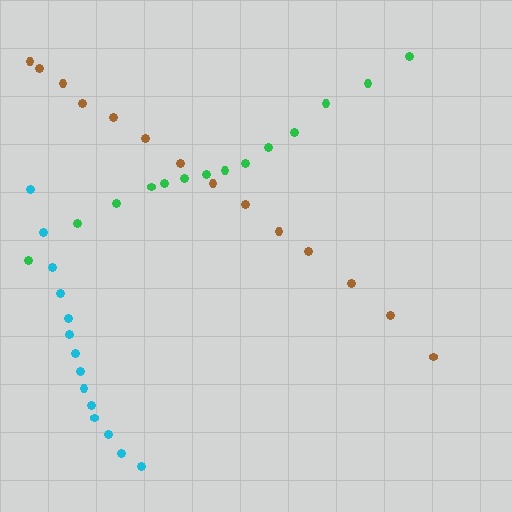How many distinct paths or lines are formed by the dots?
There are 3 distinct paths.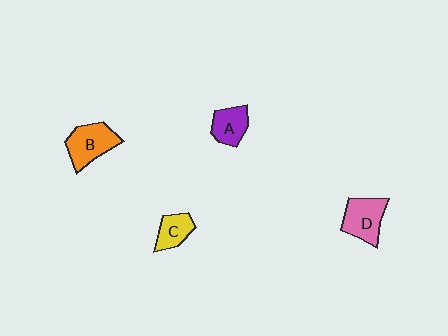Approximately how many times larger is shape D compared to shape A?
Approximately 1.3 times.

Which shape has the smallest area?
Shape C (yellow).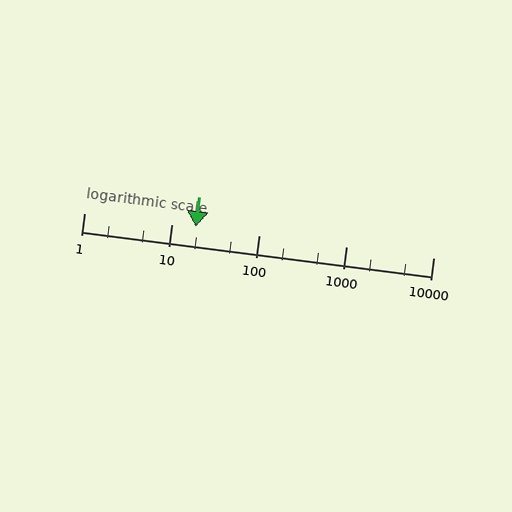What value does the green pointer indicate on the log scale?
The pointer indicates approximately 19.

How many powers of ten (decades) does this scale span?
The scale spans 4 decades, from 1 to 10000.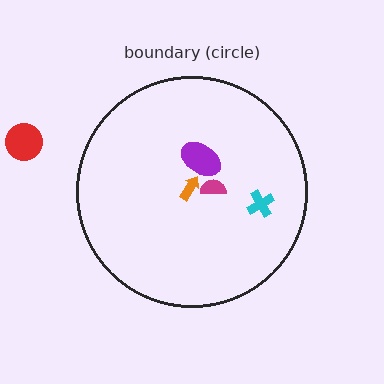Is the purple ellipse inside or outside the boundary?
Inside.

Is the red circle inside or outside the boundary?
Outside.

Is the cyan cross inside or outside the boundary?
Inside.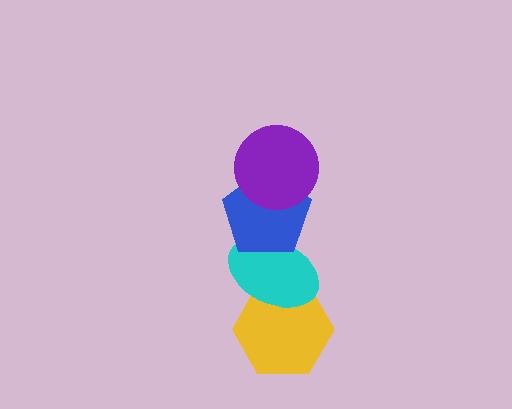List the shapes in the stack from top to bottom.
From top to bottom: the purple circle, the blue pentagon, the cyan ellipse, the yellow hexagon.